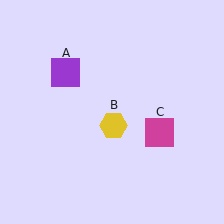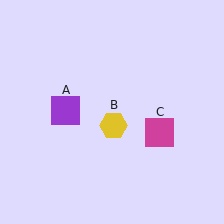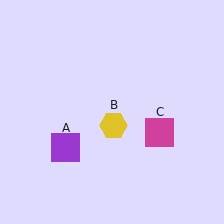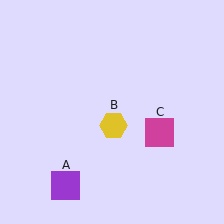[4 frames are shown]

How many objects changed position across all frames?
1 object changed position: purple square (object A).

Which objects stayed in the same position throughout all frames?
Yellow hexagon (object B) and magenta square (object C) remained stationary.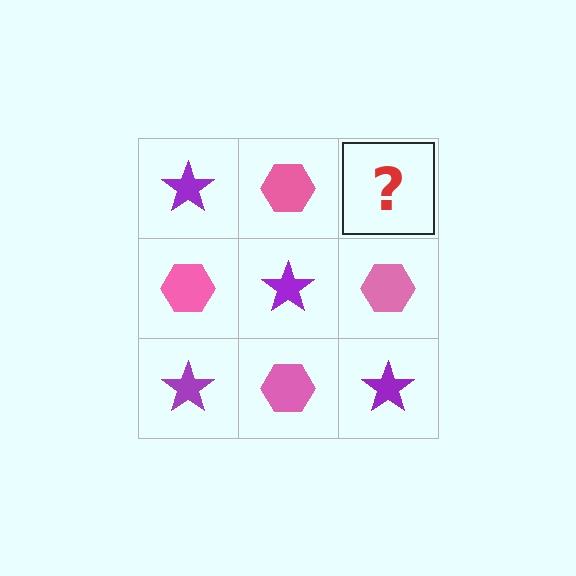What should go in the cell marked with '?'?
The missing cell should contain a purple star.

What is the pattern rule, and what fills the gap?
The rule is that it alternates purple star and pink hexagon in a checkerboard pattern. The gap should be filled with a purple star.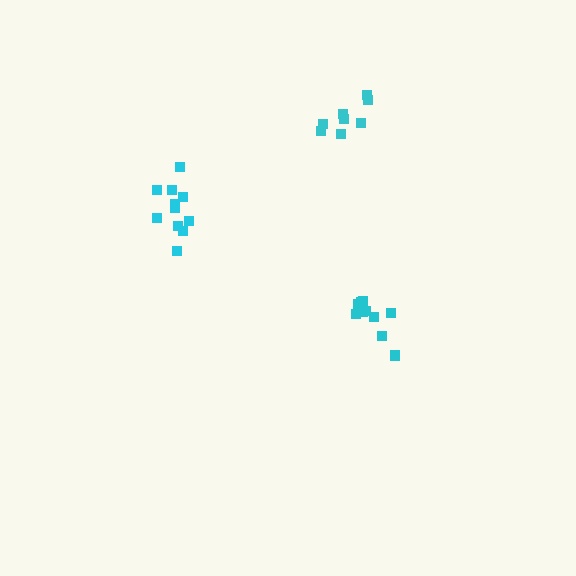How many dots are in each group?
Group 1: 11 dots, Group 2: 8 dots, Group 3: 10 dots (29 total).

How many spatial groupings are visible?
There are 3 spatial groupings.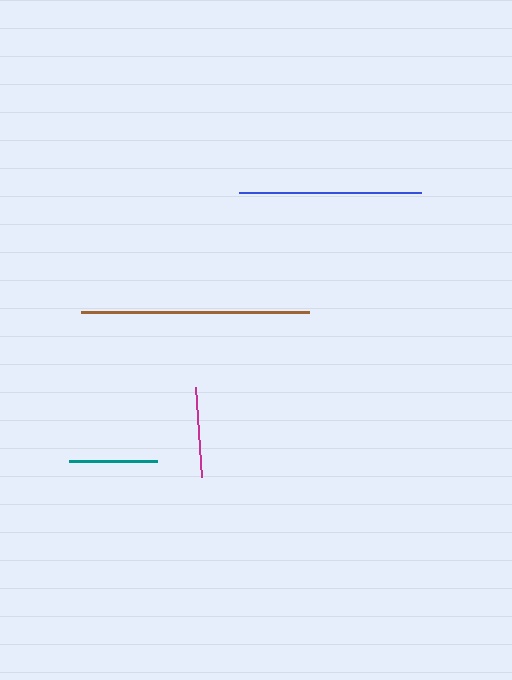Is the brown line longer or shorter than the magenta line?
The brown line is longer than the magenta line.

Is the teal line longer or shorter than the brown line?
The brown line is longer than the teal line.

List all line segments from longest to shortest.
From longest to shortest: brown, blue, magenta, teal.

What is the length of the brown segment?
The brown segment is approximately 228 pixels long.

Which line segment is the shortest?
The teal line is the shortest at approximately 87 pixels.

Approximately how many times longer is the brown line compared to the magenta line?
The brown line is approximately 2.5 times the length of the magenta line.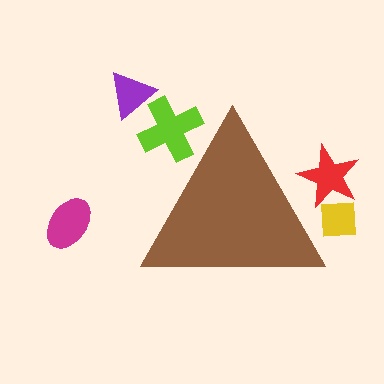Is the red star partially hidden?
Yes, the red star is partially hidden behind the brown triangle.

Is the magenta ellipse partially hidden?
No, the magenta ellipse is fully visible.